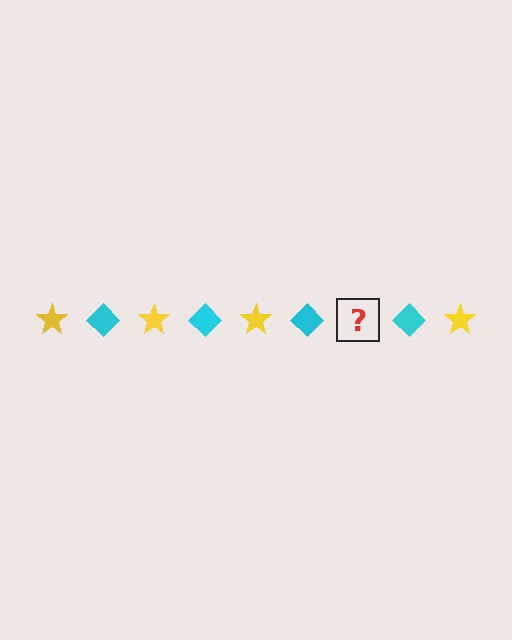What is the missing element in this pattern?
The missing element is a yellow star.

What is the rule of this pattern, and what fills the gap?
The rule is that the pattern alternates between yellow star and cyan diamond. The gap should be filled with a yellow star.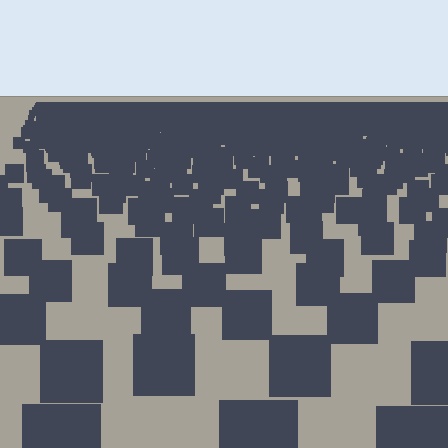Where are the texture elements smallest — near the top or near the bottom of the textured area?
Near the top.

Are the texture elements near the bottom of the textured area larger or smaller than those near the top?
Larger. Near the bottom, elements are closer to the viewer and appear at a bigger on-screen size.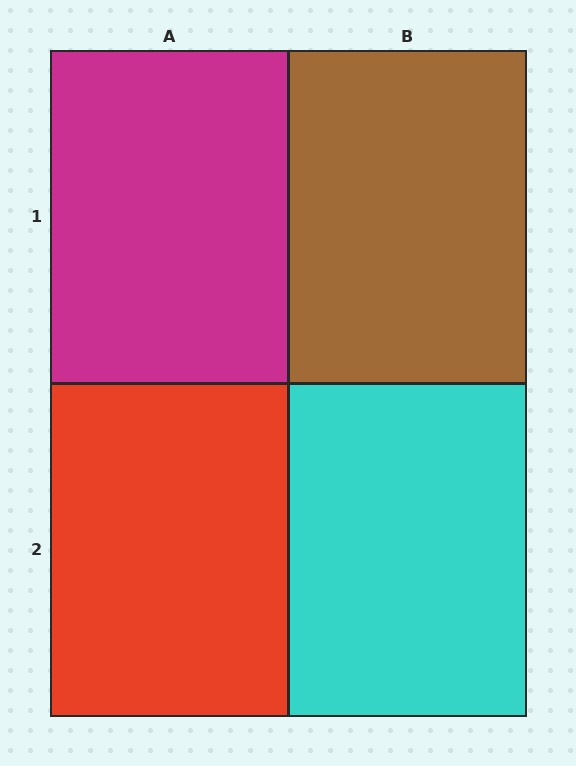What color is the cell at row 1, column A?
Magenta.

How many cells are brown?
1 cell is brown.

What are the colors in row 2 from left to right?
Red, cyan.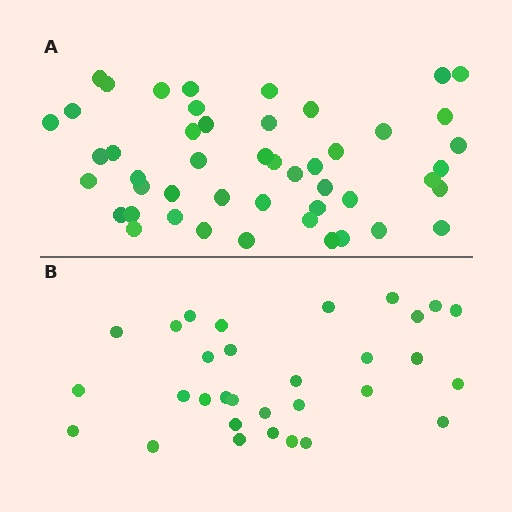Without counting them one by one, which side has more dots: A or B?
Region A (the top region) has more dots.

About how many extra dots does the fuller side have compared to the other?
Region A has approximately 15 more dots than region B.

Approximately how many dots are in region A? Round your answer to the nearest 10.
About 50 dots. (The exact count is 48, which rounds to 50.)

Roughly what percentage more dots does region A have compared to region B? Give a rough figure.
About 55% more.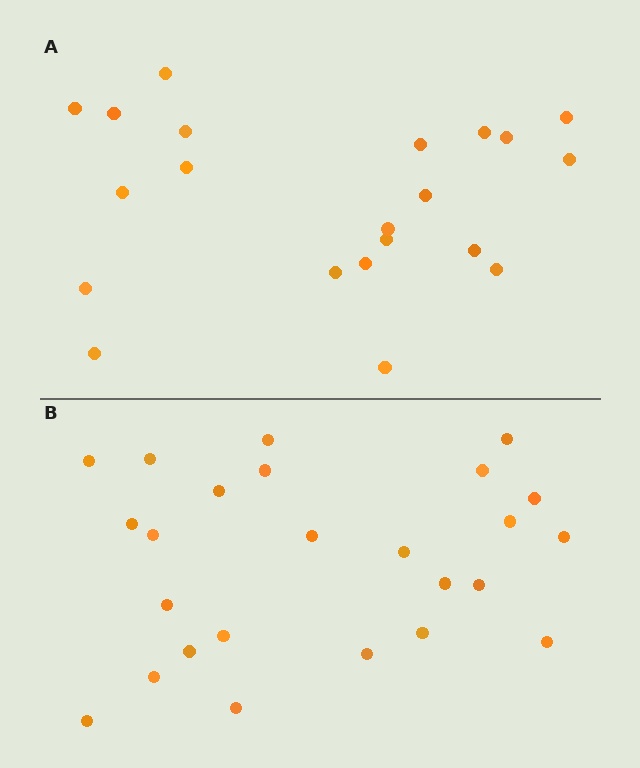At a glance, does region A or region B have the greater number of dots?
Region B (the bottom region) has more dots.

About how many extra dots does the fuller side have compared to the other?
Region B has about 4 more dots than region A.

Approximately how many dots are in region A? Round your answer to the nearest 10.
About 20 dots. (The exact count is 21, which rounds to 20.)